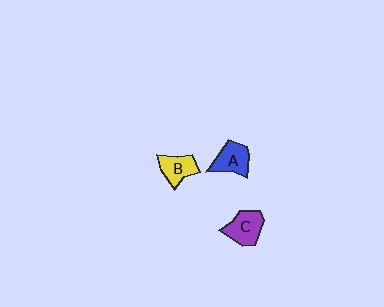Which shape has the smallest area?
Shape B (yellow).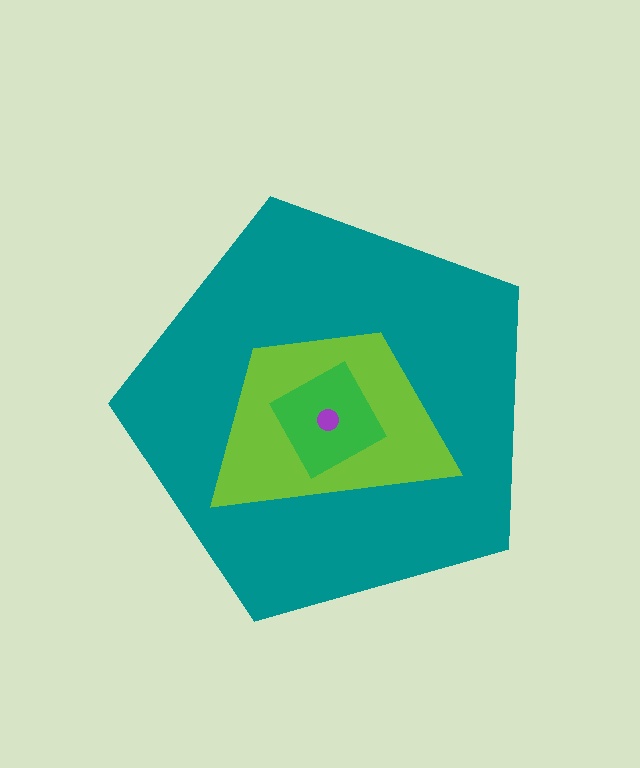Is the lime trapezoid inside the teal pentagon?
Yes.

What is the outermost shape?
The teal pentagon.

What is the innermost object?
The purple circle.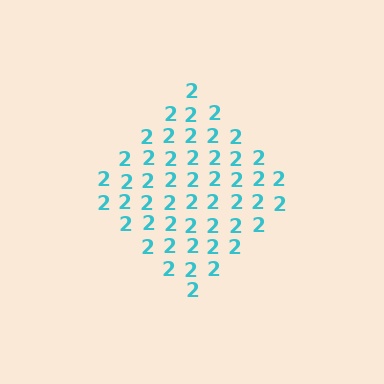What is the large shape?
The large shape is a diamond.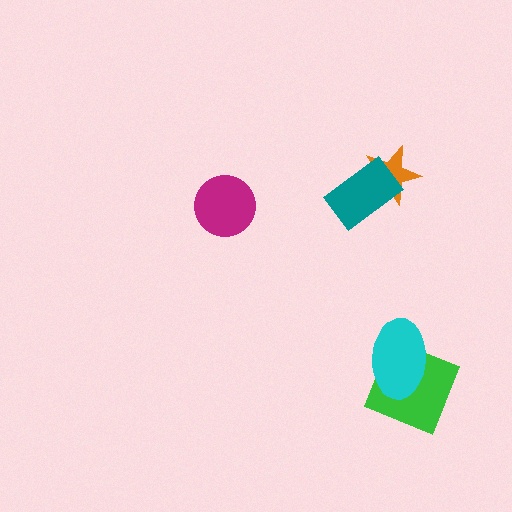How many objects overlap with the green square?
1 object overlaps with the green square.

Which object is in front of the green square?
The cyan ellipse is in front of the green square.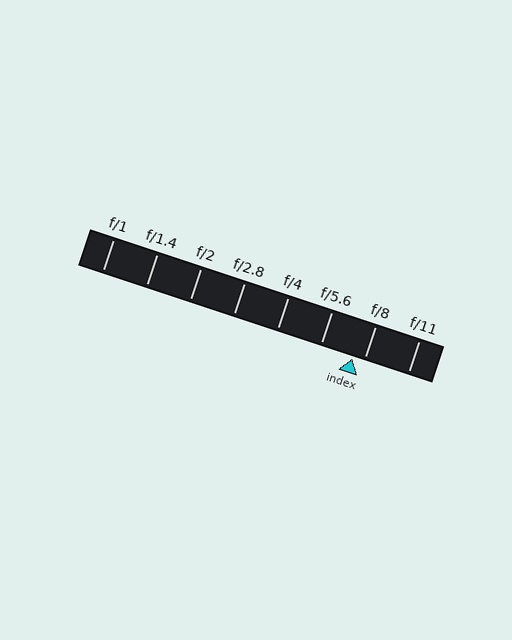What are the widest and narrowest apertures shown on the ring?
The widest aperture shown is f/1 and the narrowest is f/11.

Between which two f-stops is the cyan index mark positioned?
The index mark is between f/5.6 and f/8.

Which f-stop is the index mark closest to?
The index mark is closest to f/8.